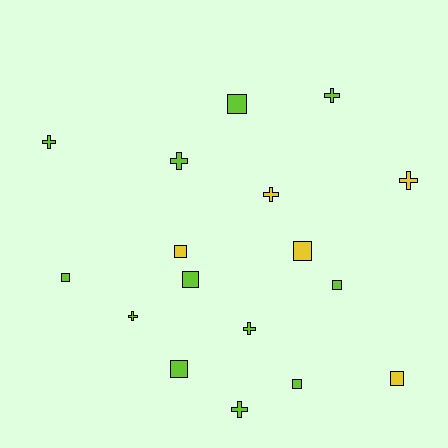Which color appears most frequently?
Lime, with 12 objects.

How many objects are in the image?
There are 17 objects.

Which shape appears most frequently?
Square, with 9 objects.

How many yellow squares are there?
There are 3 yellow squares.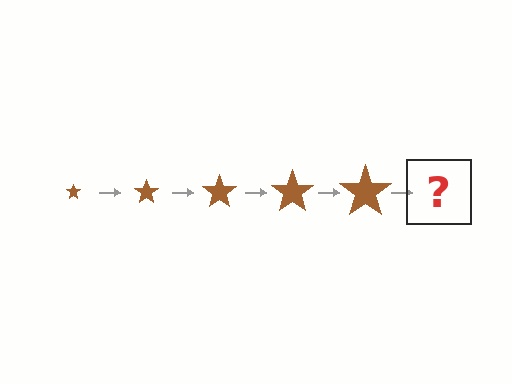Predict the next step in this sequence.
The next step is a brown star, larger than the previous one.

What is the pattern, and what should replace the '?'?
The pattern is that the star gets progressively larger each step. The '?' should be a brown star, larger than the previous one.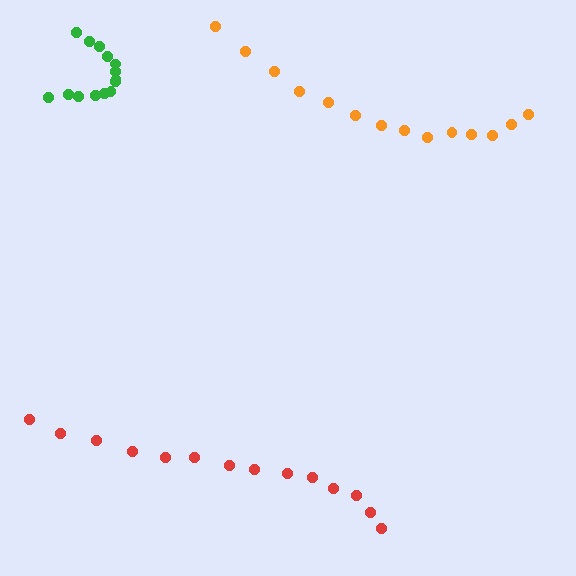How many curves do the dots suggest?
There are 3 distinct paths.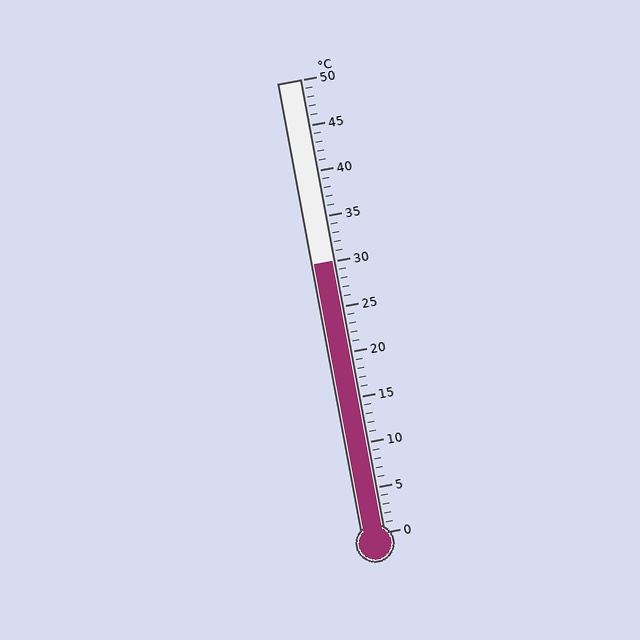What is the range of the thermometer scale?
The thermometer scale ranges from 0°C to 50°C.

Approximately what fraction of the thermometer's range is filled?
The thermometer is filled to approximately 60% of its range.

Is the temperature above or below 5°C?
The temperature is above 5°C.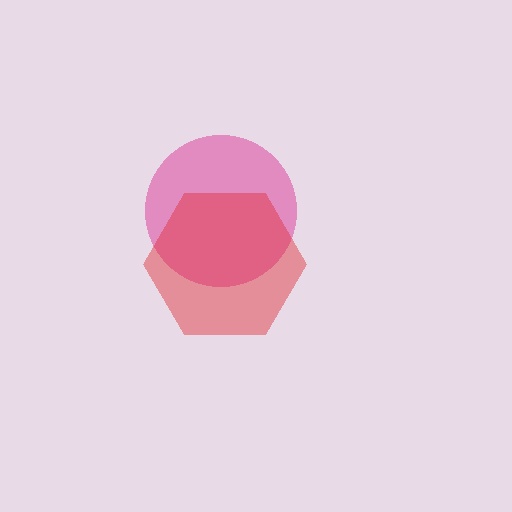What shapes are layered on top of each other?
The layered shapes are: a magenta circle, a red hexagon.